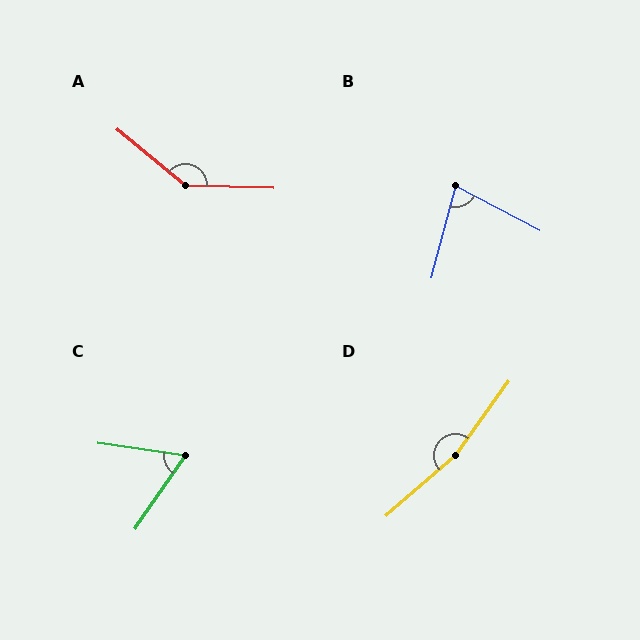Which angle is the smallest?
C, at approximately 63 degrees.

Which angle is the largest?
D, at approximately 167 degrees.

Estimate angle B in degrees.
Approximately 77 degrees.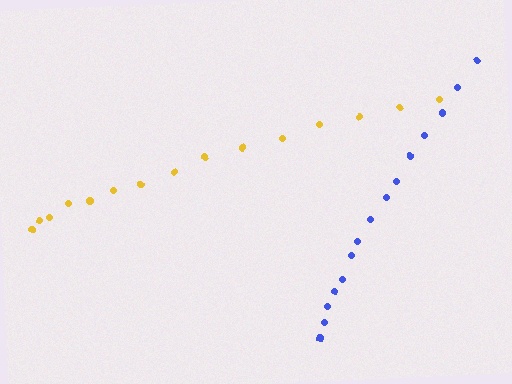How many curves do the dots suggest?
There are 2 distinct paths.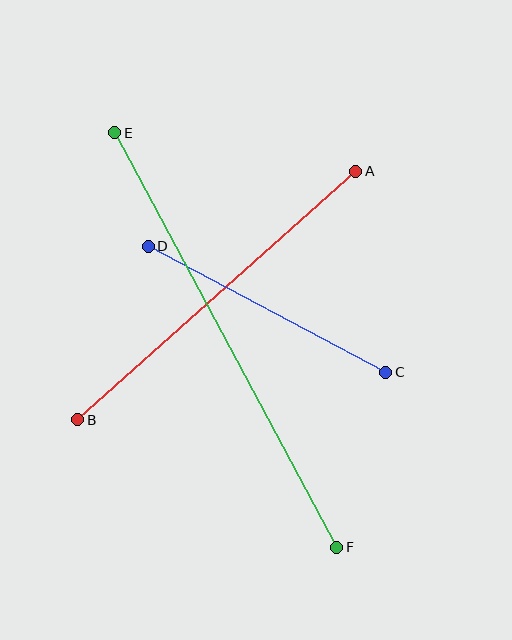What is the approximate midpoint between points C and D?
The midpoint is at approximately (267, 309) pixels.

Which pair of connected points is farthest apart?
Points E and F are farthest apart.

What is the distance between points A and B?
The distance is approximately 373 pixels.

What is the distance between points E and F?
The distance is approximately 470 pixels.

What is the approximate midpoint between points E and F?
The midpoint is at approximately (226, 340) pixels.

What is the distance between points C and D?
The distance is approximately 269 pixels.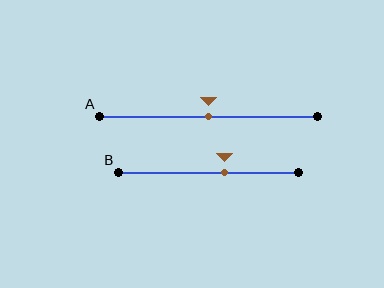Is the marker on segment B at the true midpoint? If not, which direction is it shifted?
No, the marker on segment B is shifted to the right by about 9% of the segment length.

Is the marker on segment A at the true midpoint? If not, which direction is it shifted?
Yes, the marker on segment A is at the true midpoint.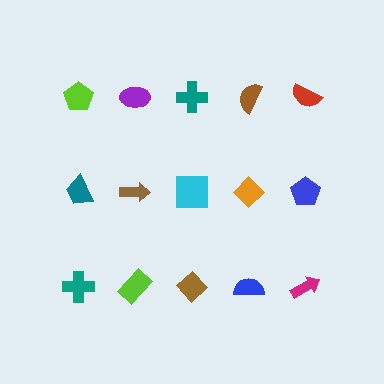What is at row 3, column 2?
A lime rectangle.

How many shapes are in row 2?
5 shapes.